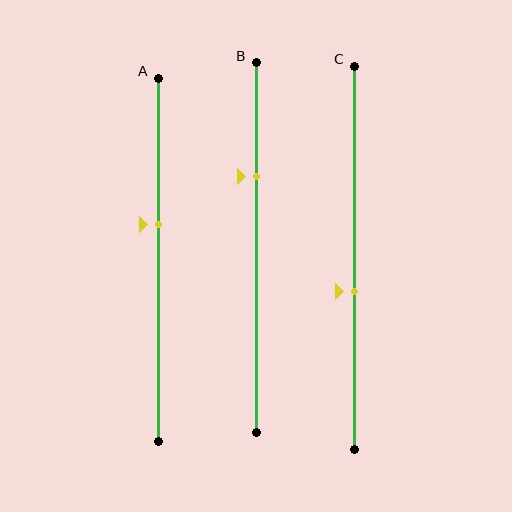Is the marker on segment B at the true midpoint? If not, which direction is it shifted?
No, the marker on segment B is shifted upward by about 19% of the segment length.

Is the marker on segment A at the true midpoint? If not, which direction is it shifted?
No, the marker on segment A is shifted upward by about 10% of the segment length.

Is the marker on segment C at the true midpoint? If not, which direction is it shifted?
No, the marker on segment C is shifted downward by about 9% of the segment length.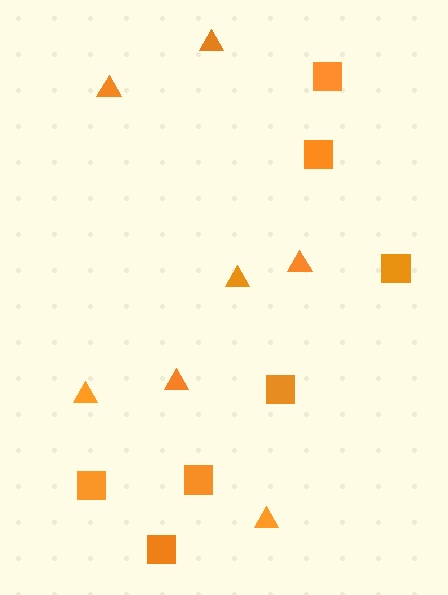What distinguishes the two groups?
There are 2 groups: one group of triangles (7) and one group of squares (7).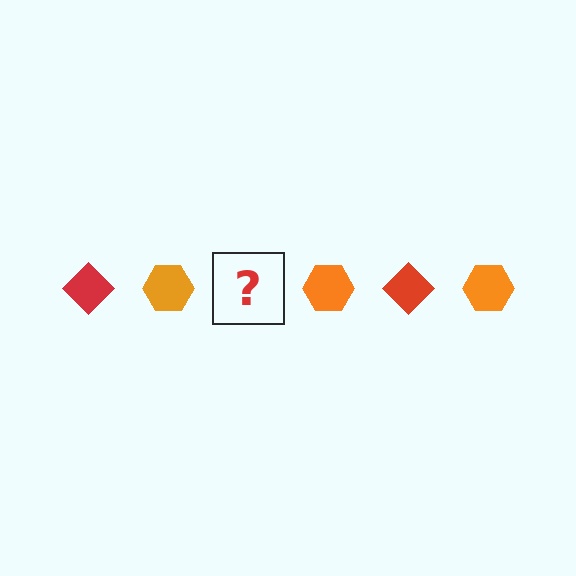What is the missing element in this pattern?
The missing element is a red diamond.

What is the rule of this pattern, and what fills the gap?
The rule is that the pattern alternates between red diamond and orange hexagon. The gap should be filled with a red diamond.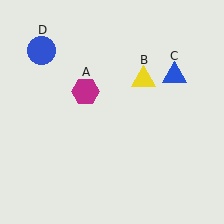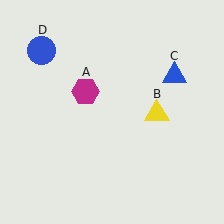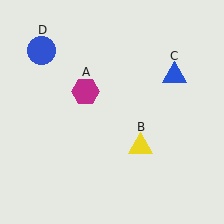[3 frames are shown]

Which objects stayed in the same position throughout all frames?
Magenta hexagon (object A) and blue triangle (object C) and blue circle (object D) remained stationary.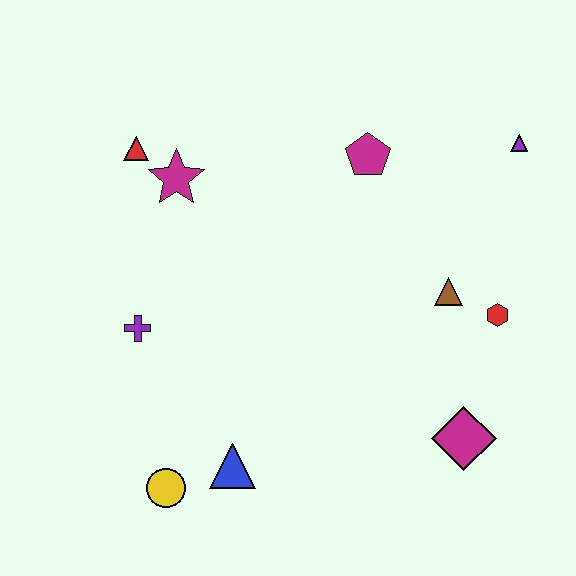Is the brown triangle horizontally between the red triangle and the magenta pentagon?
No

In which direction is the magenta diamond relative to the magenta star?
The magenta diamond is to the right of the magenta star.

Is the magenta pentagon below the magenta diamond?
No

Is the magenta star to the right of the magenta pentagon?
No